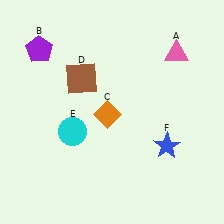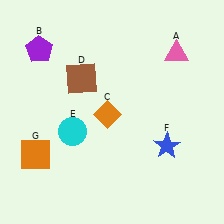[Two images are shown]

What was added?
An orange square (G) was added in Image 2.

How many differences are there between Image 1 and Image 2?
There is 1 difference between the two images.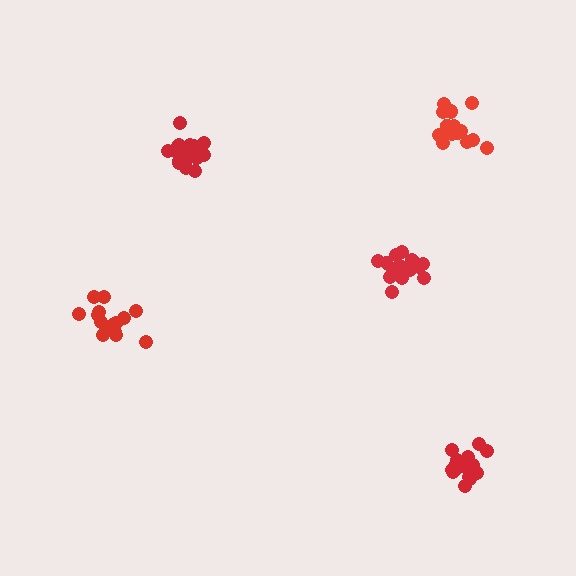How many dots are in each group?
Group 1: 17 dots, Group 2: 15 dots, Group 3: 18 dots, Group 4: 19 dots, Group 5: 15 dots (84 total).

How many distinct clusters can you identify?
There are 5 distinct clusters.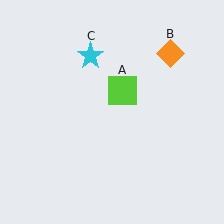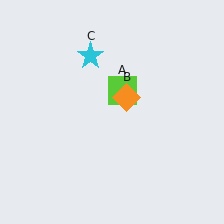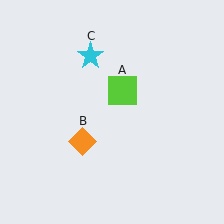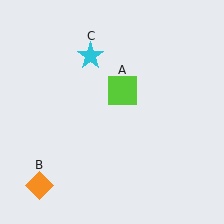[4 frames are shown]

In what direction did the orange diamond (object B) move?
The orange diamond (object B) moved down and to the left.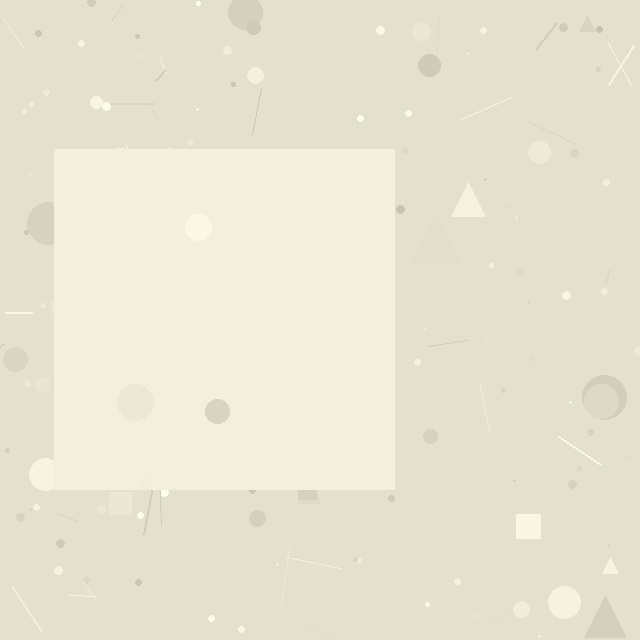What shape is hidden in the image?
A square is hidden in the image.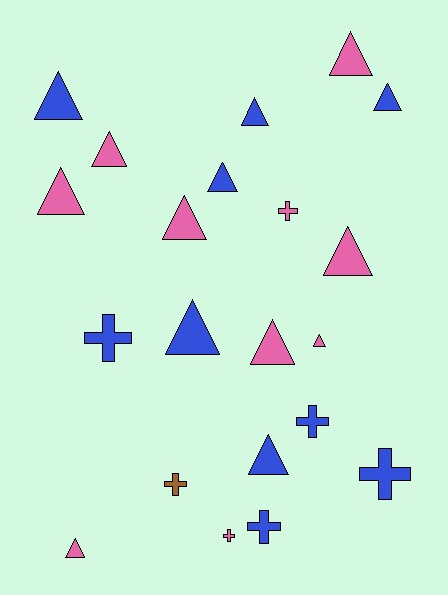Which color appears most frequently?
Blue, with 10 objects.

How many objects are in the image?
There are 21 objects.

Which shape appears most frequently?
Triangle, with 14 objects.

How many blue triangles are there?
There are 6 blue triangles.